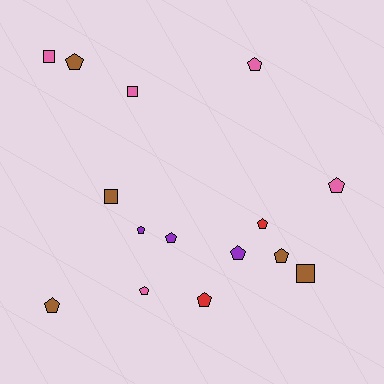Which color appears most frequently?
Pink, with 5 objects.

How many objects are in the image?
There are 15 objects.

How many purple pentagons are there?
There are 3 purple pentagons.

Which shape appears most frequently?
Pentagon, with 11 objects.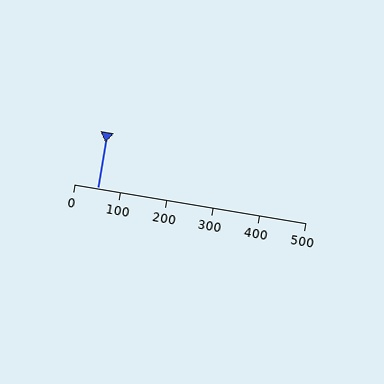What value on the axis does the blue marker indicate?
The marker indicates approximately 50.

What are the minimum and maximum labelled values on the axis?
The axis runs from 0 to 500.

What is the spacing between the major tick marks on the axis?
The major ticks are spaced 100 apart.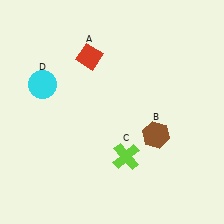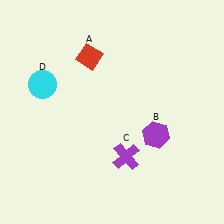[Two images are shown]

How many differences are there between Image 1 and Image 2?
There are 2 differences between the two images.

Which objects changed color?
B changed from brown to purple. C changed from lime to purple.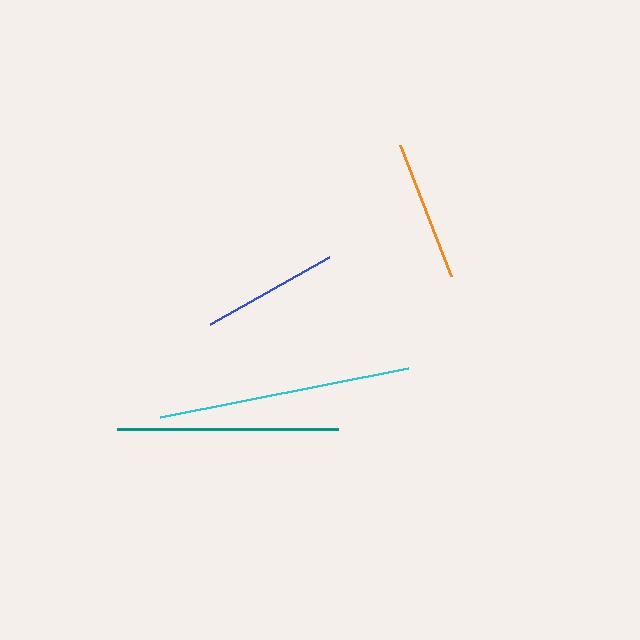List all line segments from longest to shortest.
From longest to shortest: cyan, teal, orange, blue.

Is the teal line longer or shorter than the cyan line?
The cyan line is longer than the teal line.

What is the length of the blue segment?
The blue segment is approximately 137 pixels long.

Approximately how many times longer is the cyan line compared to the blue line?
The cyan line is approximately 1.8 times the length of the blue line.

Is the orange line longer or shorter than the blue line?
The orange line is longer than the blue line.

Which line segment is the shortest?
The blue line is the shortest at approximately 137 pixels.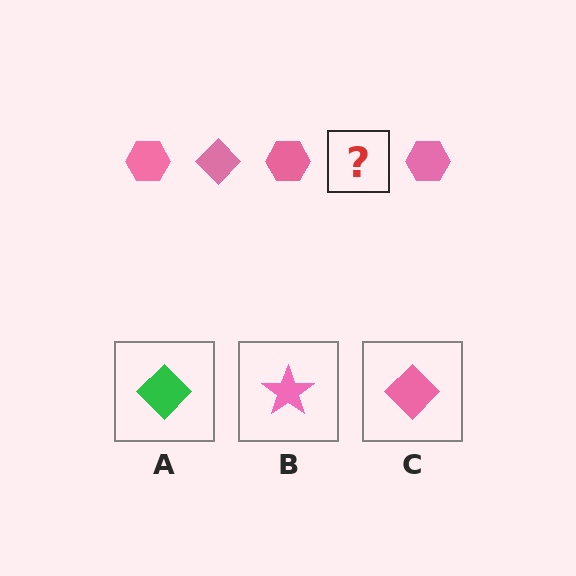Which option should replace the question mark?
Option C.